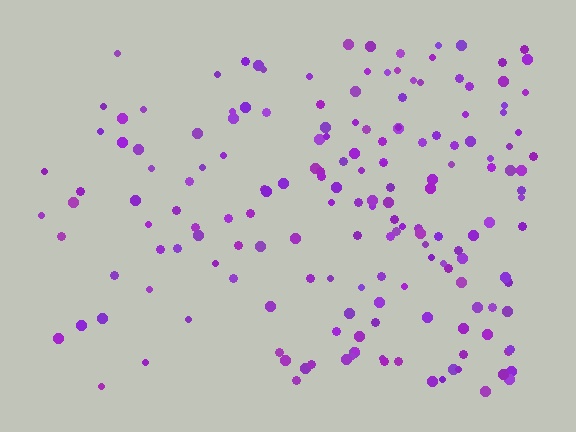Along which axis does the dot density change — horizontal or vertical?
Horizontal.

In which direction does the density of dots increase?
From left to right, with the right side densest.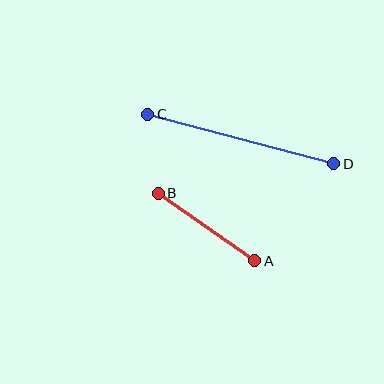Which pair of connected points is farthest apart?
Points C and D are farthest apart.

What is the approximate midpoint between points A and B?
The midpoint is at approximately (206, 227) pixels.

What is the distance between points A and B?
The distance is approximately 118 pixels.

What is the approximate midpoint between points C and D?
The midpoint is at approximately (241, 139) pixels.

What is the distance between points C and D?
The distance is approximately 192 pixels.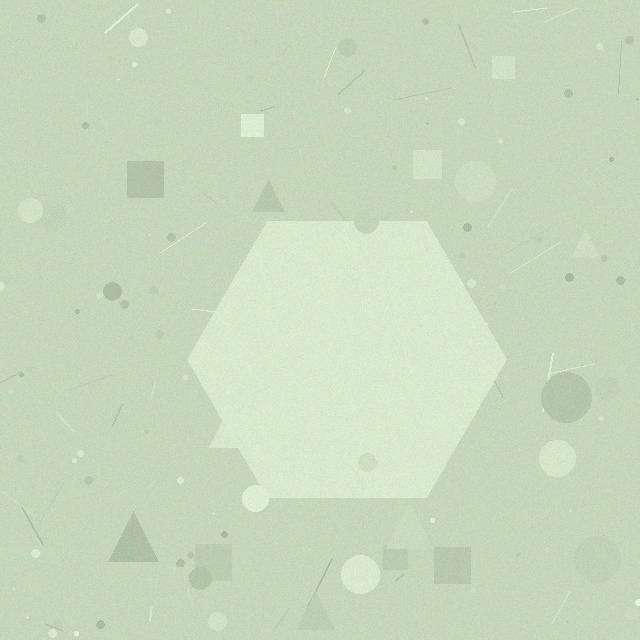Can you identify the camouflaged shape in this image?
The camouflaged shape is a hexagon.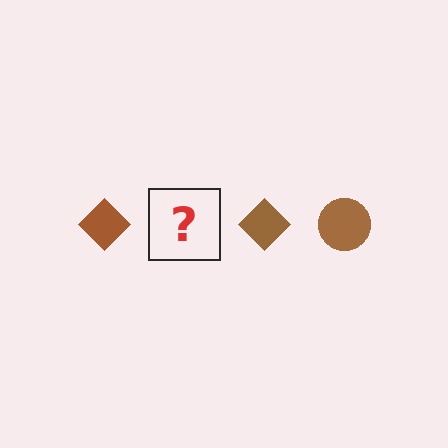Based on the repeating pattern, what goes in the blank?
The blank should be a brown circle.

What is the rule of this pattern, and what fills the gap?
The rule is that the pattern cycles through diamond, circle shapes in brown. The gap should be filled with a brown circle.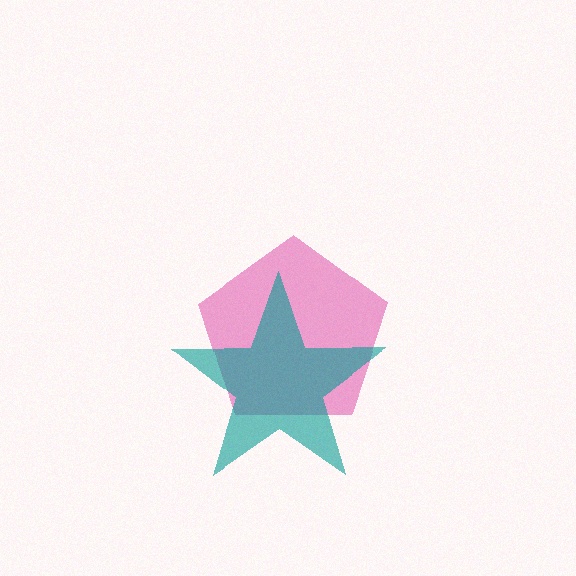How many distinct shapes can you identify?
There are 2 distinct shapes: a pink pentagon, a teal star.